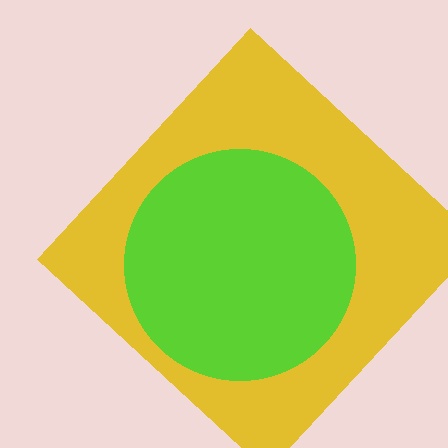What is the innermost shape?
The lime circle.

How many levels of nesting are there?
2.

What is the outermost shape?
The yellow diamond.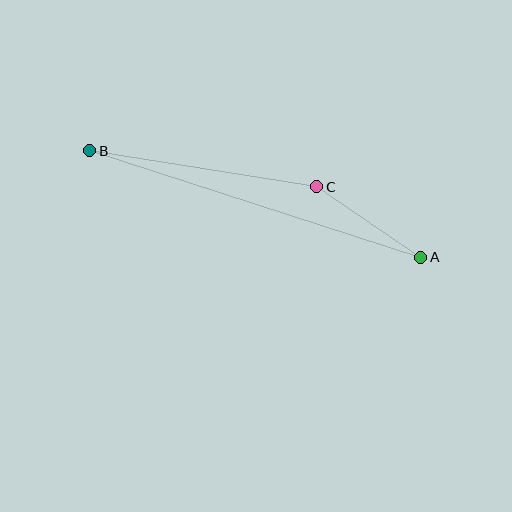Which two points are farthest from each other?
Points A and B are farthest from each other.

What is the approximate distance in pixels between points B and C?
The distance between B and C is approximately 229 pixels.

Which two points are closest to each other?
Points A and C are closest to each other.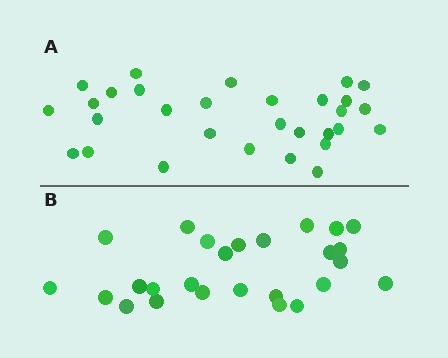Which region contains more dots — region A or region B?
Region A (the top region) has more dots.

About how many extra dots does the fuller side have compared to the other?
Region A has about 4 more dots than region B.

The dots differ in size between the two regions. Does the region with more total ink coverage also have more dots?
No. Region B has more total ink coverage because its dots are larger, but region A actually contains more individual dots. Total area can be misleading — the number of items is what matters here.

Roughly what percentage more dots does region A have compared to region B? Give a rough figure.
About 15% more.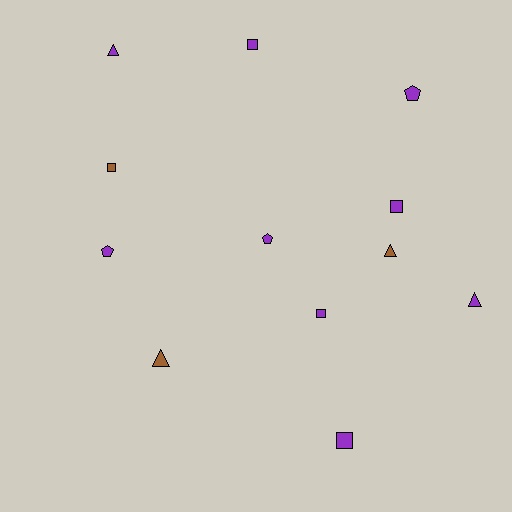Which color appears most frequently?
Purple, with 9 objects.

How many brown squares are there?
There is 1 brown square.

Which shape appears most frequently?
Square, with 5 objects.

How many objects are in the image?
There are 12 objects.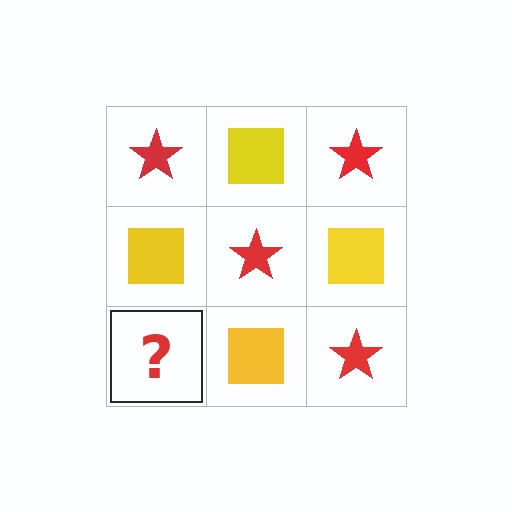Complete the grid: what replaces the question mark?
The question mark should be replaced with a red star.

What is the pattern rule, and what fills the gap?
The rule is that it alternates red star and yellow square in a checkerboard pattern. The gap should be filled with a red star.